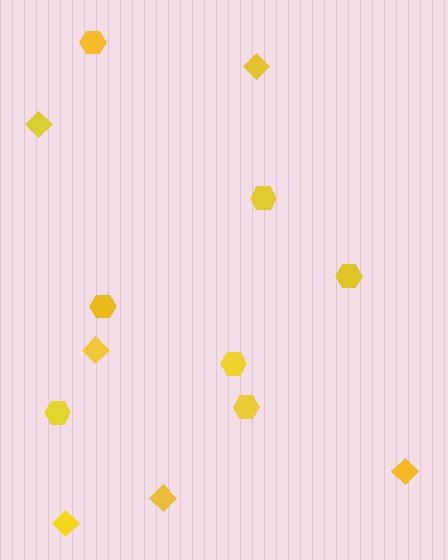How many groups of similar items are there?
There are 2 groups: one group of diamonds (6) and one group of hexagons (7).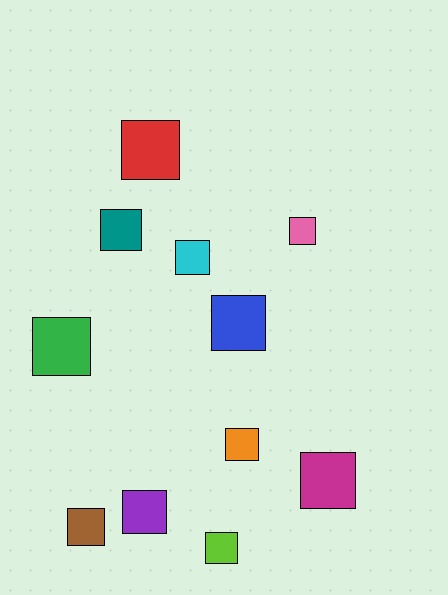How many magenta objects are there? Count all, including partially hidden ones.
There is 1 magenta object.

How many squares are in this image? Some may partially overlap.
There are 11 squares.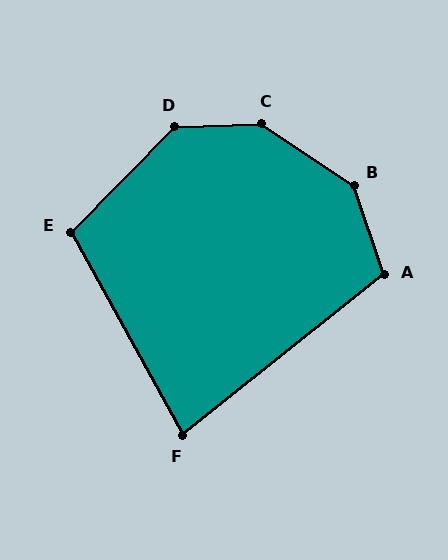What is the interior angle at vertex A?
Approximately 110 degrees (obtuse).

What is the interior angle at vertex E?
Approximately 106 degrees (obtuse).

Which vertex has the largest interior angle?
C, at approximately 144 degrees.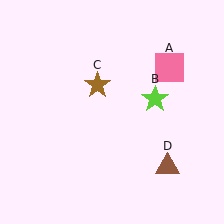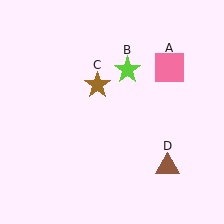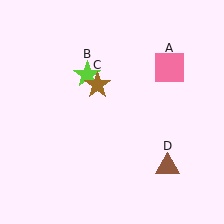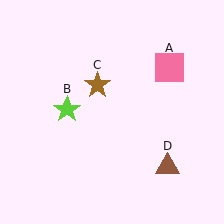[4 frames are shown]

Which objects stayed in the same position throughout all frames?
Pink square (object A) and brown star (object C) and brown triangle (object D) remained stationary.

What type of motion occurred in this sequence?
The lime star (object B) rotated counterclockwise around the center of the scene.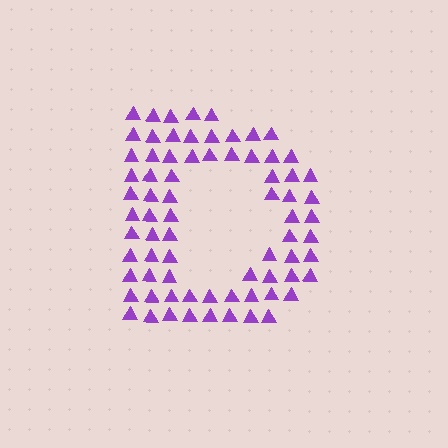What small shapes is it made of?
It is made of small triangles.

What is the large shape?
The large shape is the letter D.